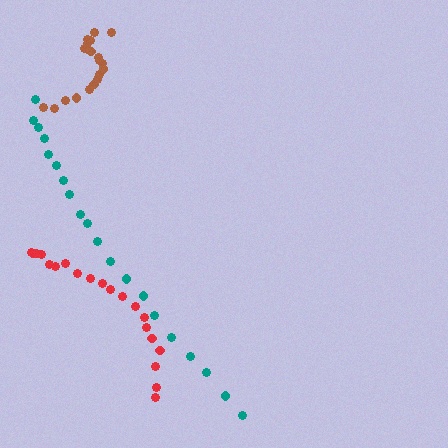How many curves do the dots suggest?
There are 3 distinct paths.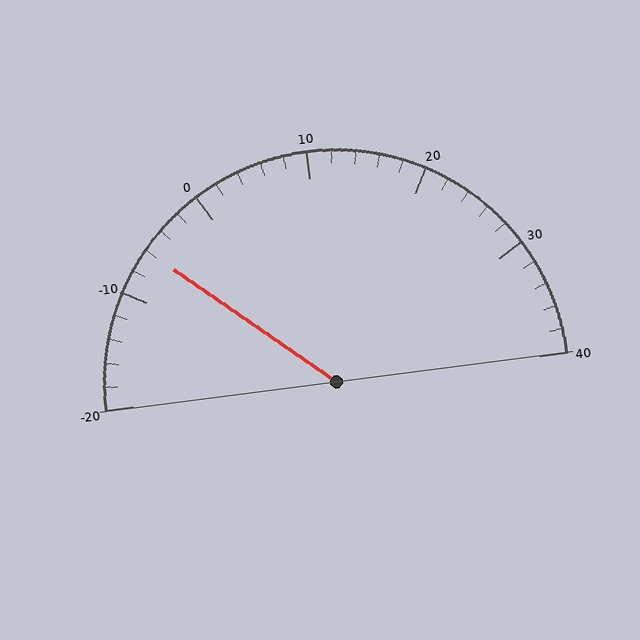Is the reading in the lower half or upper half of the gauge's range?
The reading is in the lower half of the range (-20 to 40).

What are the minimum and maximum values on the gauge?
The gauge ranges from -20 to 40.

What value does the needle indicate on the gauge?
The needle indicates approximately -6.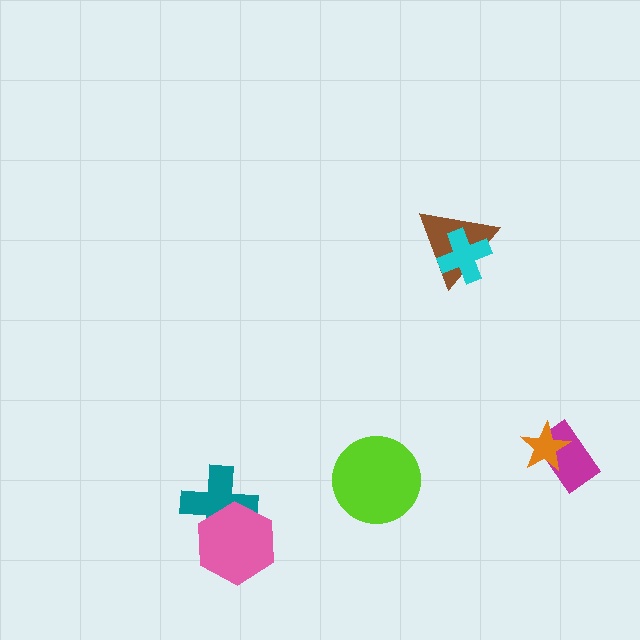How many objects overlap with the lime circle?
0 objects overlap with the lime circle.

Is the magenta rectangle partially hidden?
Yes, it is partially covered by another shape.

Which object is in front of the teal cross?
The pink hexagon is in front of the teal cross.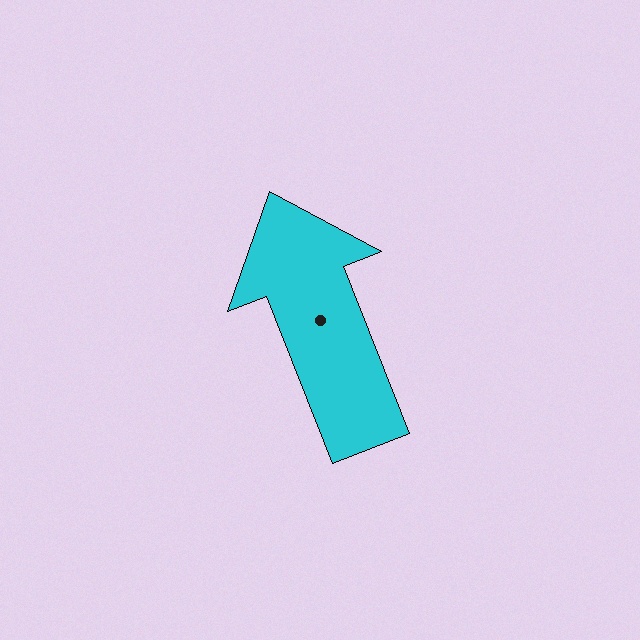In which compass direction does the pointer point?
North.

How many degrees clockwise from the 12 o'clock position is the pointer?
Approximately 338 degrees.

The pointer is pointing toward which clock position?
Roughly 11 o'clock.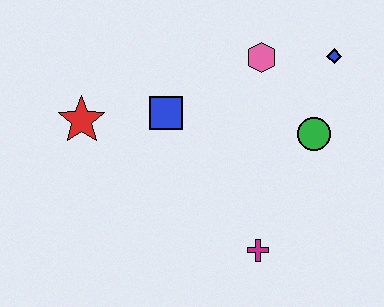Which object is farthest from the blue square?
The blue diamond is farthest from the blue square.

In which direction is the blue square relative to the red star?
The blue square is to the right of the red star.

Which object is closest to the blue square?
The red star is closest to the blue square.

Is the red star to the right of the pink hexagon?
No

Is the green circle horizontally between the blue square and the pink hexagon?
No